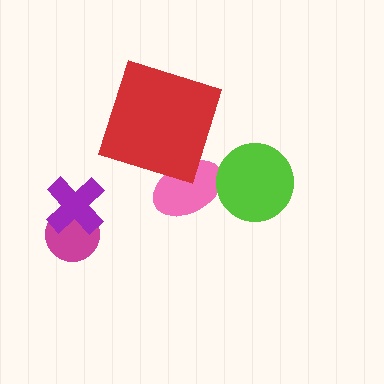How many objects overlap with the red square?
1 object overlaps with the red square.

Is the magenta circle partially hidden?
Yes, it is partially covered by another shape.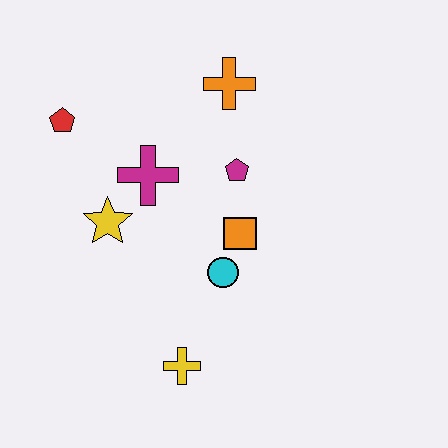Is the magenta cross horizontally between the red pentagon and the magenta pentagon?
Yes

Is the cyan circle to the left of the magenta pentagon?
Yes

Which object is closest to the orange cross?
The magenta pentagon is closest to the orange cross.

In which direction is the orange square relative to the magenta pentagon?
The orange square is below the magenta pentagon.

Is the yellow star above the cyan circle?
Yes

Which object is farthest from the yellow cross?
The orange cross is farthest from the yellow cross.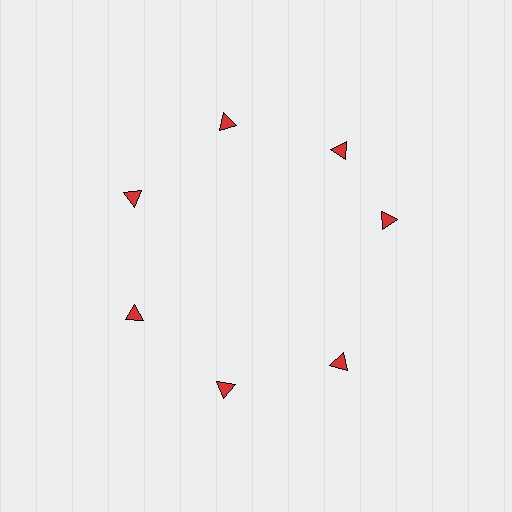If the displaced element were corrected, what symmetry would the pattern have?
It would have 7-fold rotational symmetry — the pattern would map onto itself every 51 degrees.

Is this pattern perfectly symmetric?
No. The 7 red triangles are arranged in a ring, but one element near the 3 o'clock position is rotated out of alignment along the ring, breaking the 7-fold rotational symmetry.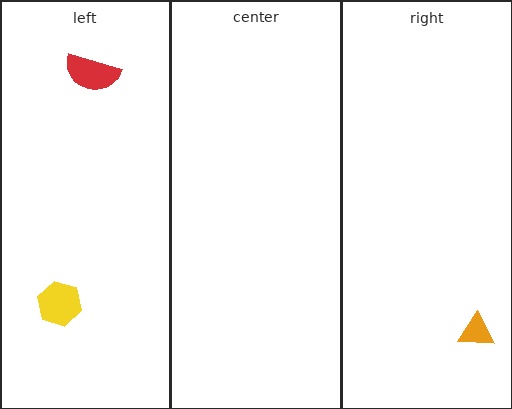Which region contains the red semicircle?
The left region.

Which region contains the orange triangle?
The right region.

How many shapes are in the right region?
1.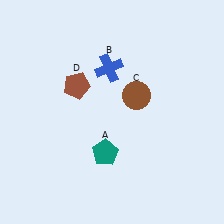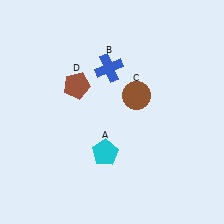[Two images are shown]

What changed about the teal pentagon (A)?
In Image 1, A is teal. In Image 2, it changed to cyan.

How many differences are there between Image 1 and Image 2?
There is 1 difference between the two images.